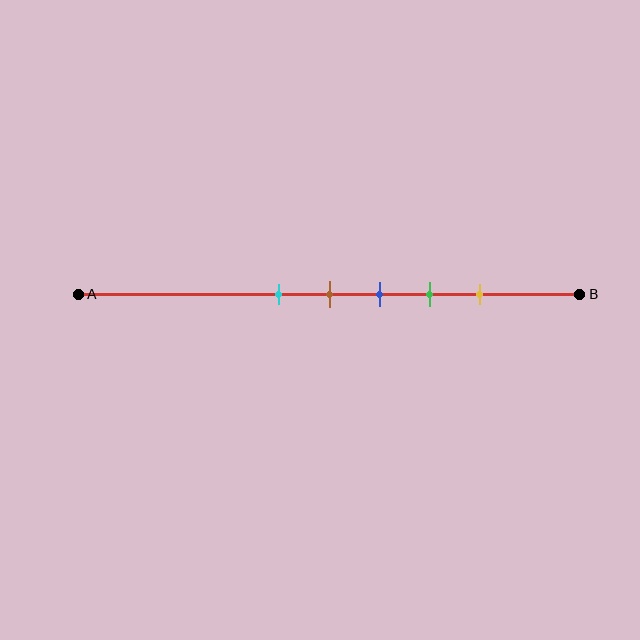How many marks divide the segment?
There are 5 marks dividing the segment.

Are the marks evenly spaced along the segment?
Yes, the marks are approximately evenly spaced.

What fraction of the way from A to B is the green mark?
The green mark is approximately 70% (0.7) of the way from A to B.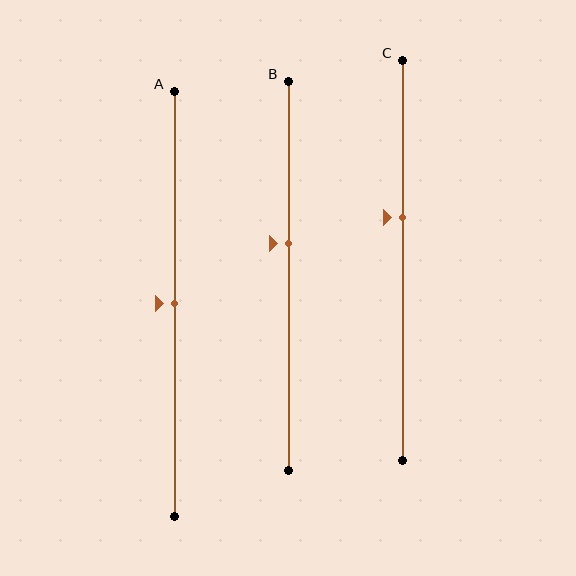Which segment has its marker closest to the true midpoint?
Segment A has its marker closest to the true midpoint.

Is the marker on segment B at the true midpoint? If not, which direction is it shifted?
No, the marker on segment B is shifted upward by about 8% of the segment length.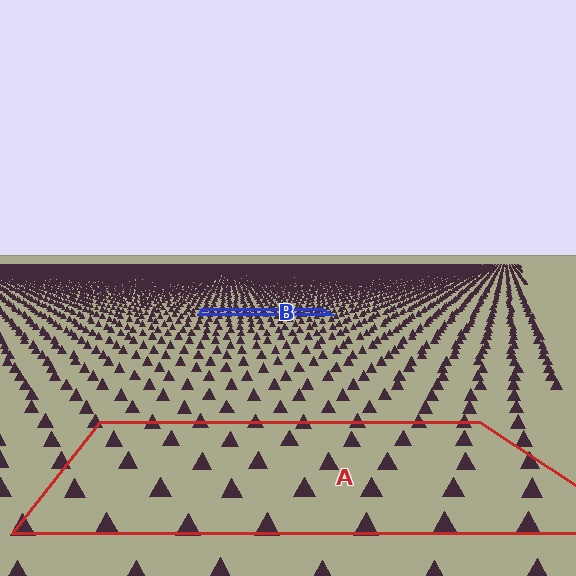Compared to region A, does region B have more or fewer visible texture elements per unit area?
Region B has more texture elements per unit area — they are packed more densely because it is farther away.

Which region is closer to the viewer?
Region A is closer. The texture elements there are larger and more spread out.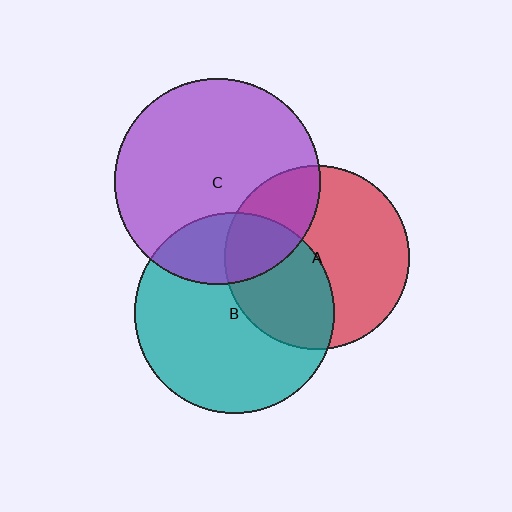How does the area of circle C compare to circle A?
Approximately 1.2 times.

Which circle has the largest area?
Circle C (purple).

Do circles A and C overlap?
Yes.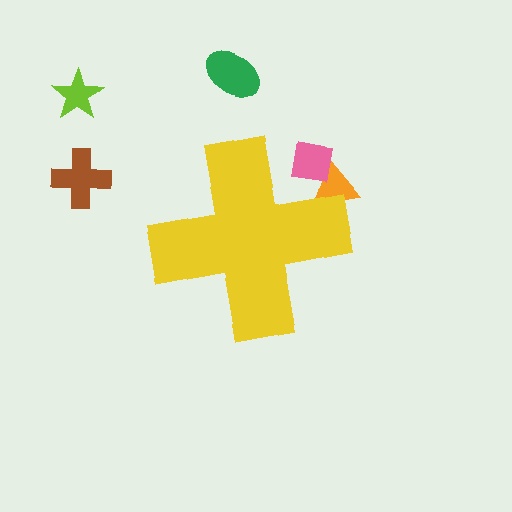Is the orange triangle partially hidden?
Yes, the orange triangle is partially hidden behind the yellow cross.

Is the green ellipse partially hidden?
No, the green ellipse is fully visible.